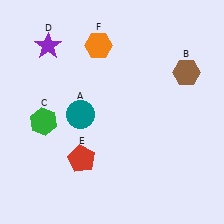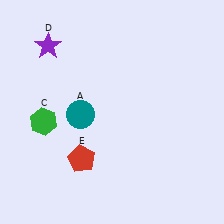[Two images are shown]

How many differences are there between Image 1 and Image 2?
There are 2 differences between the two images.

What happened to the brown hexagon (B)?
The brown hexagon (B) was removed in Image 2. It was in the top-right area of Image 1.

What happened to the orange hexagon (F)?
The orange hexagon (F) was removed in Image 2. It was in the top-left area of Image 1.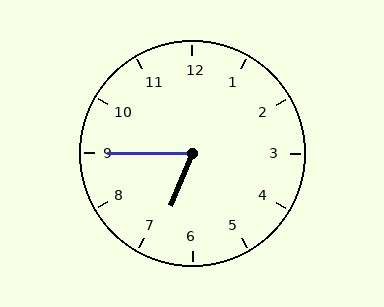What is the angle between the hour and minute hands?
Approximately 68 degrees.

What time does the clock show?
6:45.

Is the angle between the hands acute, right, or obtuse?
It is acute.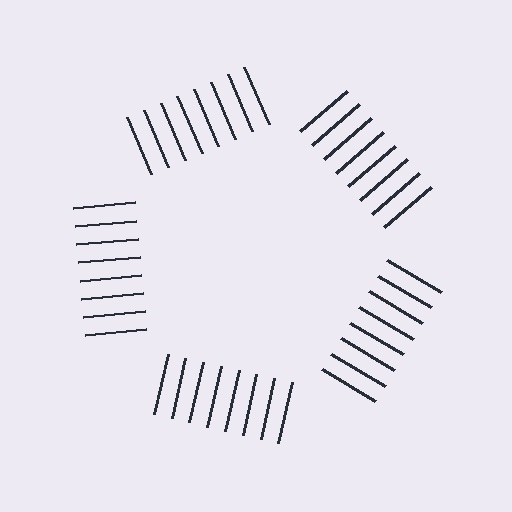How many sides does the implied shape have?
5 sides — the line-ends trace a pentagon.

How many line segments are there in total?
40 — 8 along each of the 5 edges.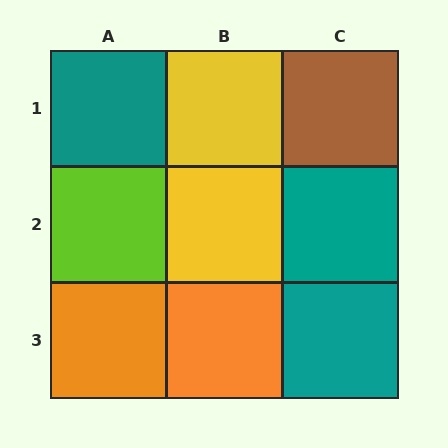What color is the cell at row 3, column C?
Teal.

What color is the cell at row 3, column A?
Orange.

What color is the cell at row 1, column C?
Brown.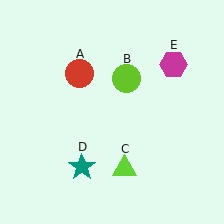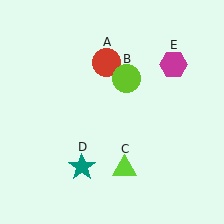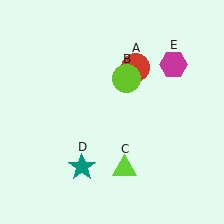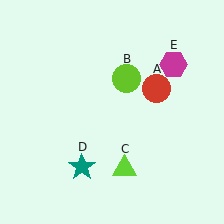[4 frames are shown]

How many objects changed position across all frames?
1 object changed position: red circle (object A).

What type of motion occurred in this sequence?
The red circle (object A) rotated clockwise around the center of the scene.